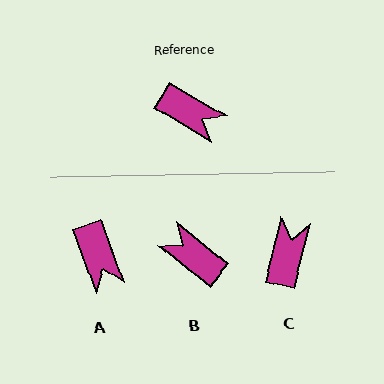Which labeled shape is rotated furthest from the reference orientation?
B, about 172 degrees away.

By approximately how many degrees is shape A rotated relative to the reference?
Approximately 39 degrees clockwise.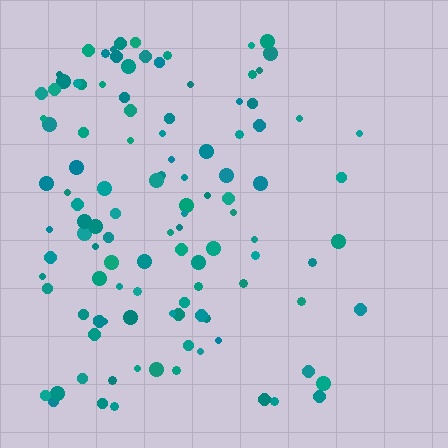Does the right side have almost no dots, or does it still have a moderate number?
Still a moderate number, just noticeably fewer than the left.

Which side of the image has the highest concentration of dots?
The left.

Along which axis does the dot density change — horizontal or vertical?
Horizontal.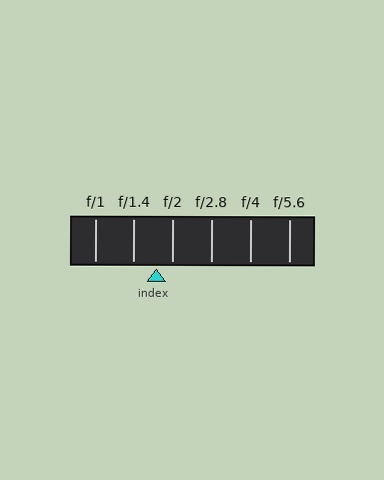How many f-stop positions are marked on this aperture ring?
There are 6 f-stop positions marked.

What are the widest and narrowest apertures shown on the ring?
The widest aperture shown is f/1 and the narrowest is f/5.6.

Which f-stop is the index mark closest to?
The index mark is closest to f/2.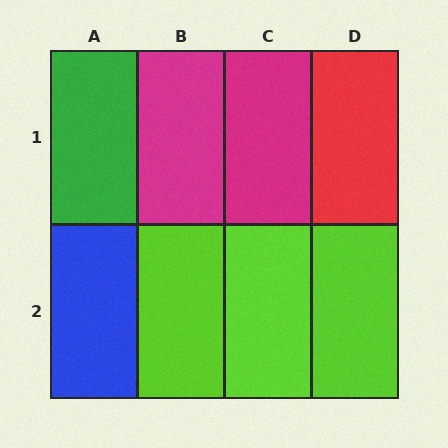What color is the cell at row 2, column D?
Lime.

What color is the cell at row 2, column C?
Lime.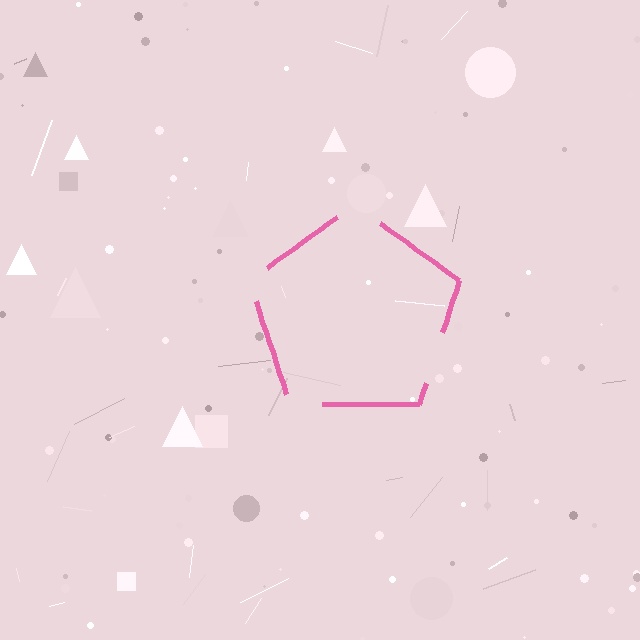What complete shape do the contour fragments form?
The contour fragments form a pentagon.